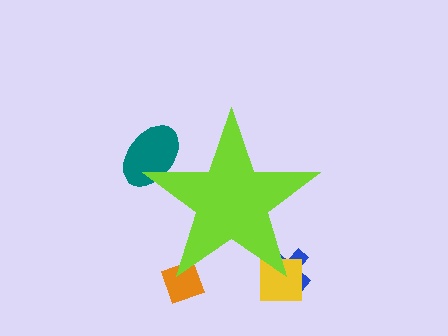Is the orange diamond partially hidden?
Yes, the orange diamond is partially hidden behind the lime star.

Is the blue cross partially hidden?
Yes, the blue cross is partially hidden behind the lime star.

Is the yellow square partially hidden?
Yes, the yellow square is partially hidden behind the lime star.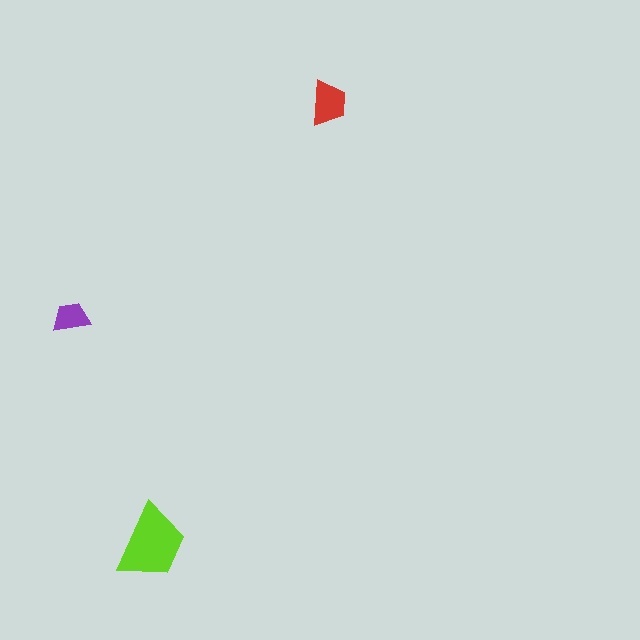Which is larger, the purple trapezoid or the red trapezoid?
The red one.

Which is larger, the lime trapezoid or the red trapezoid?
The lime one.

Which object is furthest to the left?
The purple trapezoid is leftmost.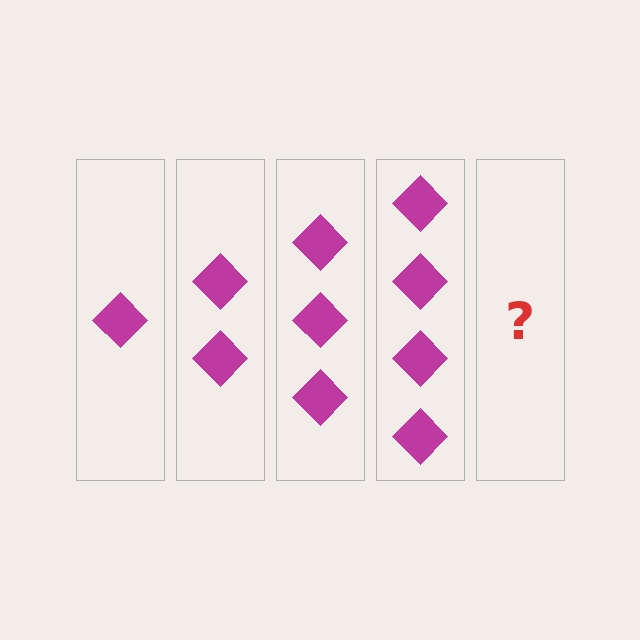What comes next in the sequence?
The next element should be 5 diamonds.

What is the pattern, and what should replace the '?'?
The pattern is that each step adds one more diamond. The '?' should be 5 diamonds.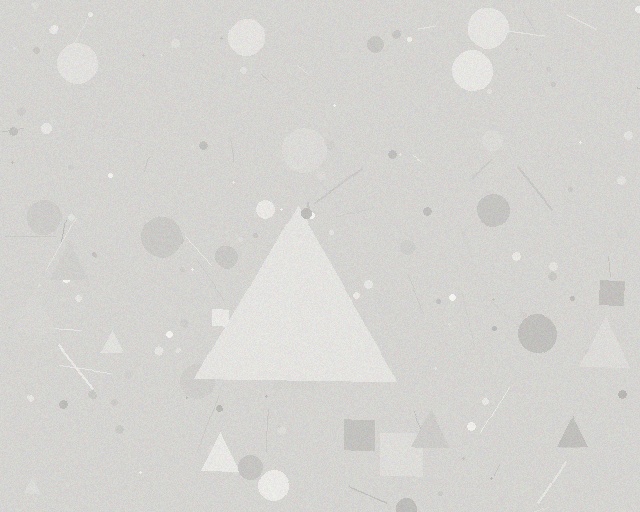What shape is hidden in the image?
A triangle is hidden in the image.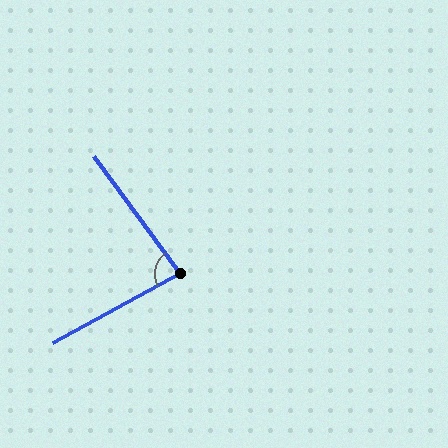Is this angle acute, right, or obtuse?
It is acute.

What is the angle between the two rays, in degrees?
Approximately 82 degrees.